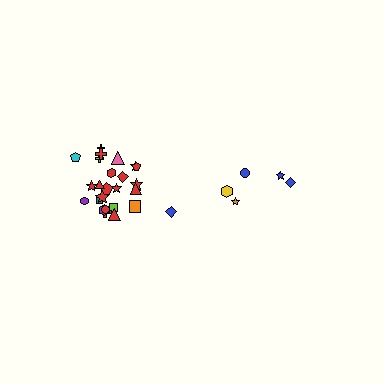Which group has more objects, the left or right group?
The left group.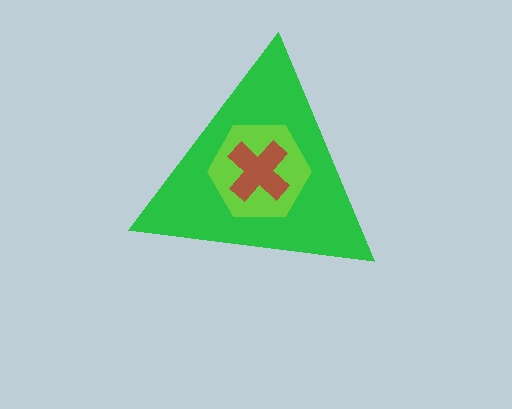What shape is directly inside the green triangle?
The lime hexagon.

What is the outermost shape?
The green triangle.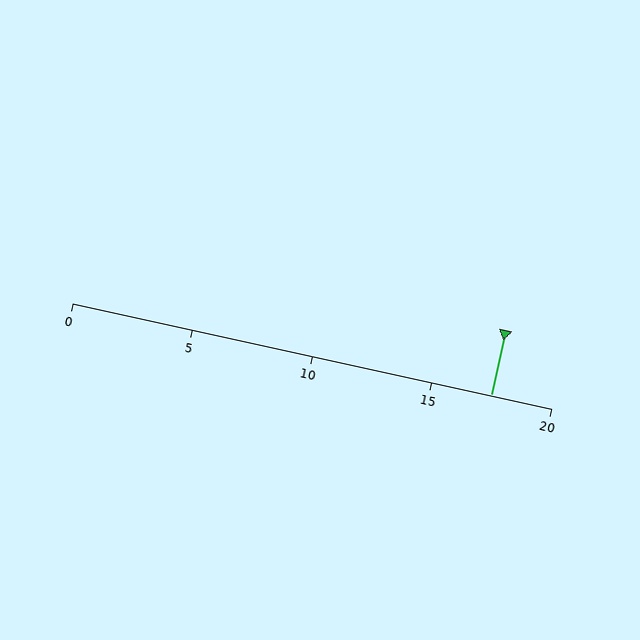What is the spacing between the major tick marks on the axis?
The major ticks are spaced 5 apart.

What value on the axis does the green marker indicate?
The marker indicates approximately 17.5.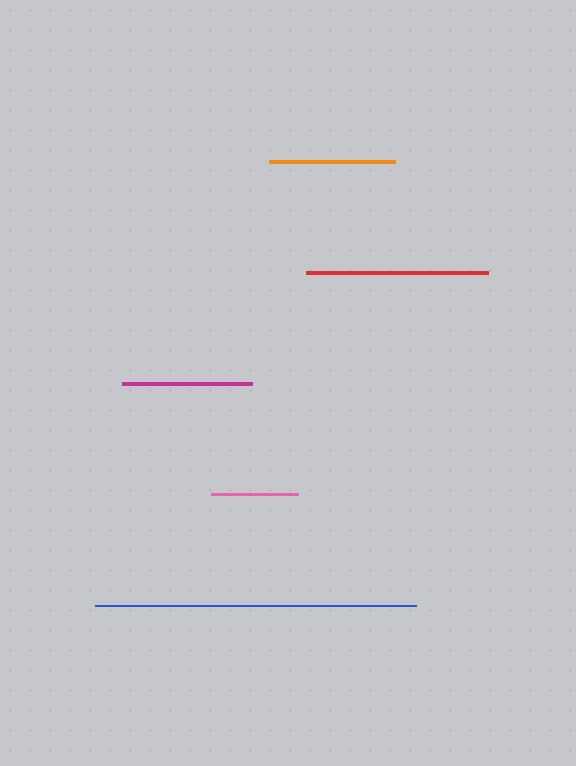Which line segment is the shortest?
The pink line is the shortest at approximately 87 pixels.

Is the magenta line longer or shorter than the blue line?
The blue line is longer than the magenta line.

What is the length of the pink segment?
The pink segment is approximately 87 pixels long.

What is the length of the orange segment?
The orange segment is approximately 126 pixels long.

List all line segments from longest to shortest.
From longest to shortest: blue, red, magenta, orange, pink.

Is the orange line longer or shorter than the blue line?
The blue line is longer than the orange line.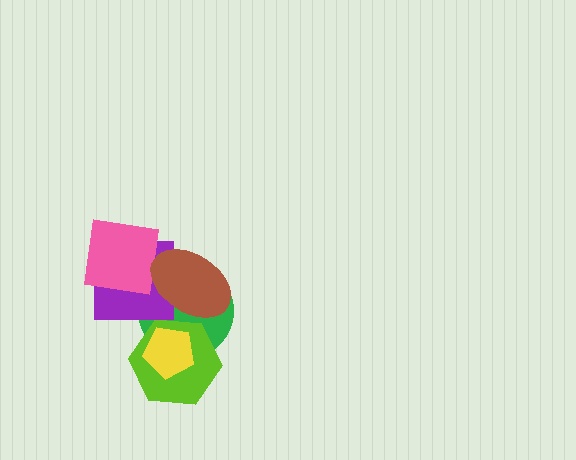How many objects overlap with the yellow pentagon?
2 objects overlap with the yellow pentagon.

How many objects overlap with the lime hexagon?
3 objects overlap with the lime hexagon.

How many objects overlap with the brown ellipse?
3 objects overlap with the brown ellipse.